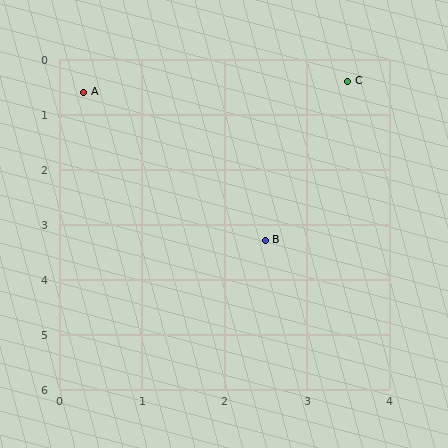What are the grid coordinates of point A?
Point A is at approximately (0.3, 0.6).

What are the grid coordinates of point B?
Point B is at approximately (2.5, 3.3).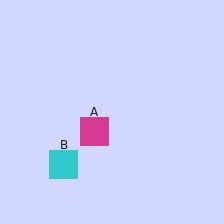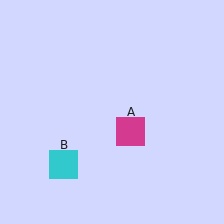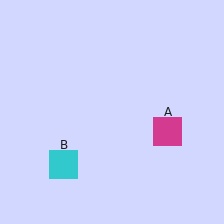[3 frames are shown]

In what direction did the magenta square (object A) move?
The magenta square (object A) moved right.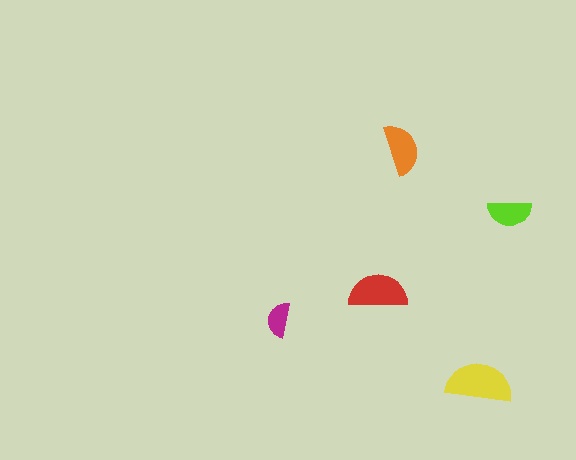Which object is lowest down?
The yellow semicircle is bottommost.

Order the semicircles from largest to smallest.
the yellow one, the red one, the orange one, the lime one, the magenta one.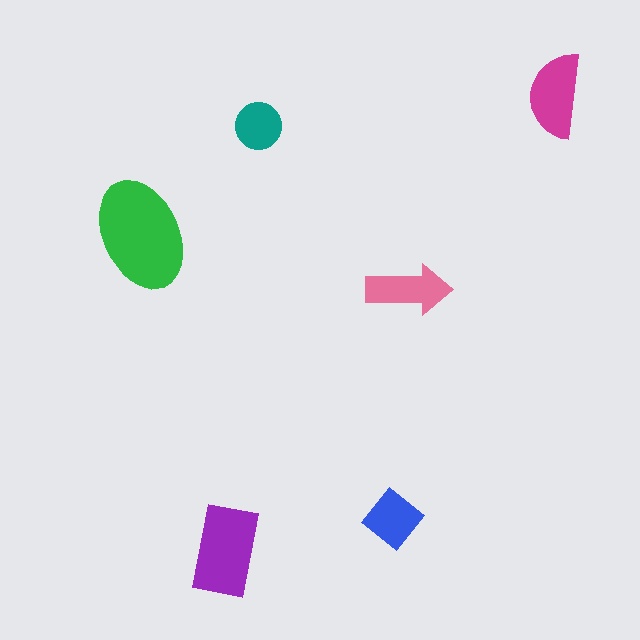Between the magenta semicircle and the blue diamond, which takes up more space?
The magenta semicircle.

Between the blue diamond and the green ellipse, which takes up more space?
The green ellipse.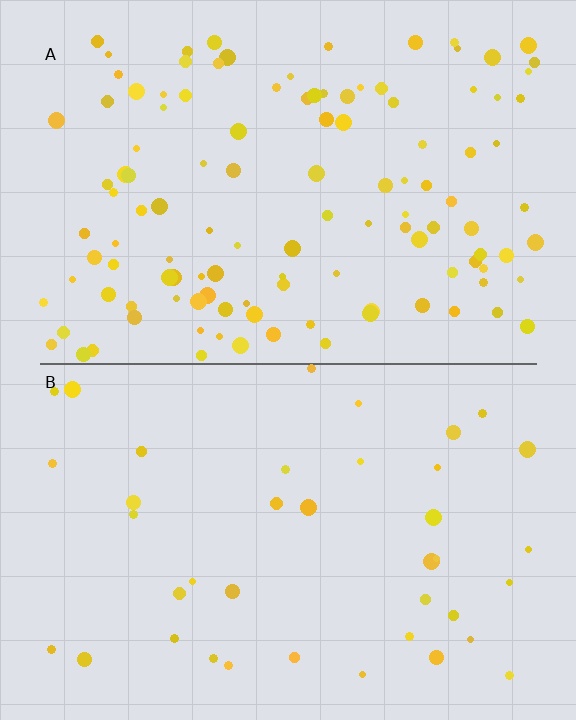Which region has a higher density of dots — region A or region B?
A (the top).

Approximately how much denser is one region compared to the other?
Approximately 3.0× — region A over region B.